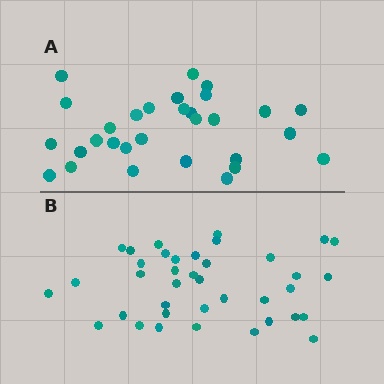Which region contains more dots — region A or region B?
Region B (the bottom region) has more dots.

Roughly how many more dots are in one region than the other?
Region B has roughly 8 or so more dots than region A.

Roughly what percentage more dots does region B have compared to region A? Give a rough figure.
About 25% more.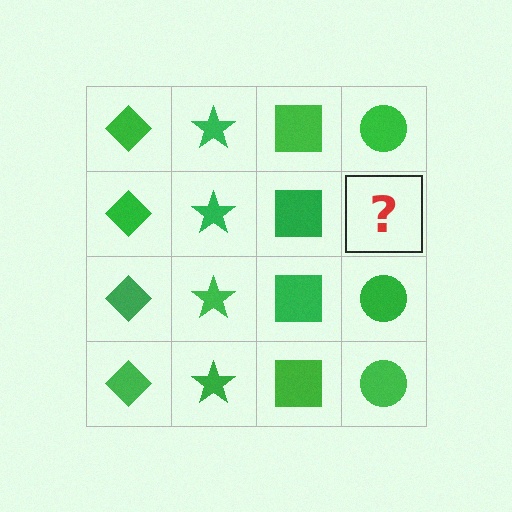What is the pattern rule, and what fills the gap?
The rule is that each column has a consistent shape. The gap should be filled with a green circle.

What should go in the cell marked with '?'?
The missing cell should contain a green circle.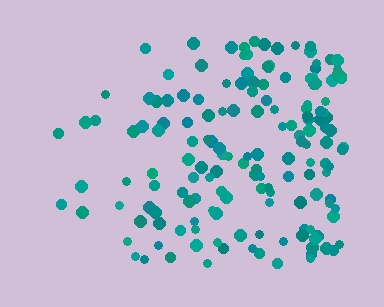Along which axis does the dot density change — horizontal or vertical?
Horizontal.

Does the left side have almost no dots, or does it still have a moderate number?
Still a moderate number, just noticeably fewer than the right.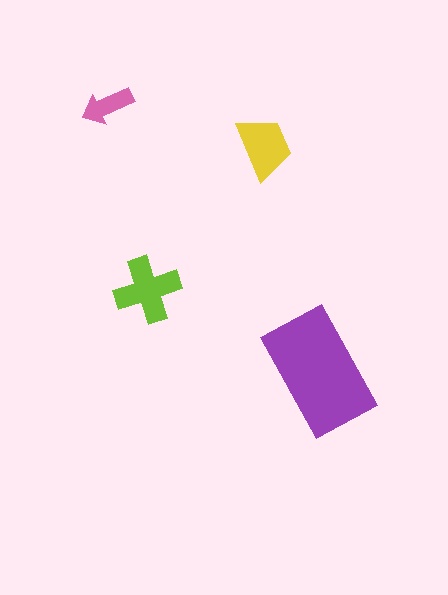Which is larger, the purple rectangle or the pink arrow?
The purple rectangle.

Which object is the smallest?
The pink arrow.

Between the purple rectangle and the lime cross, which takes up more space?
The purple rectangle.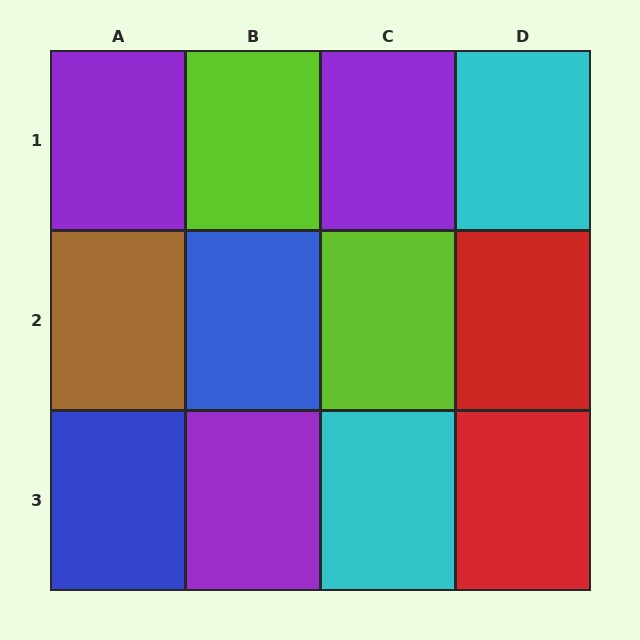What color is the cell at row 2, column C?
Lime.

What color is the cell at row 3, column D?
Red.